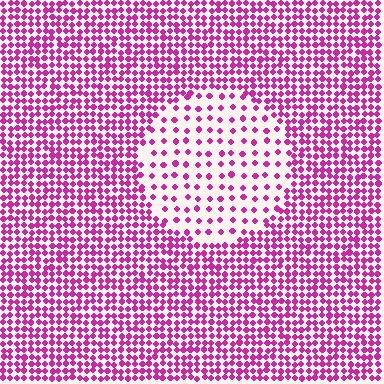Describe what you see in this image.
The image contains small magenta elements arranged at two different densities. A circle-shaped region is visible where the elements are less densely packed than the surrounding area.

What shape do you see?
I see a circle.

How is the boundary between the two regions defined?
The boundary is defined by a change in element density (approximately 2.7x ratio). All elements are the same color, size, and shape.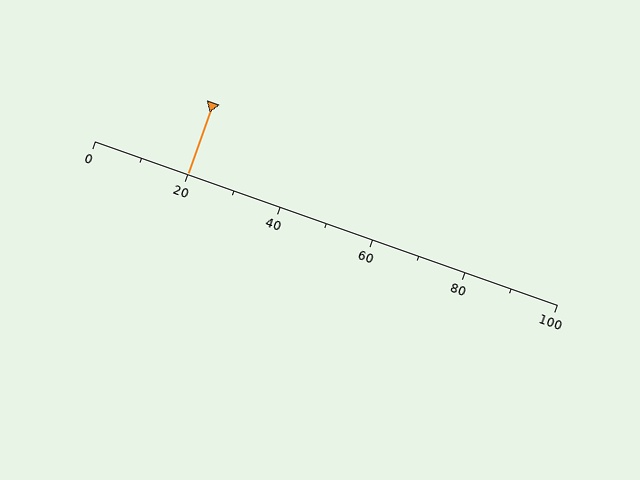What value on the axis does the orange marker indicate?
The marker indicates approximately 20.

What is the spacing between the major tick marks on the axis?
The major ticks are spaced 20 apart.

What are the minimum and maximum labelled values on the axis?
The axis runs from 0 to 100.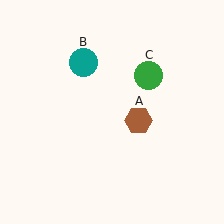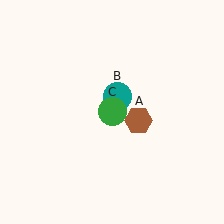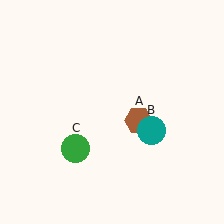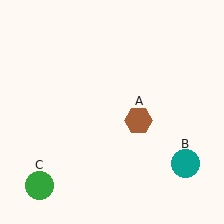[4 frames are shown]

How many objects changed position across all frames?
2 objects changed position: teal circle (object B), green circle (object C).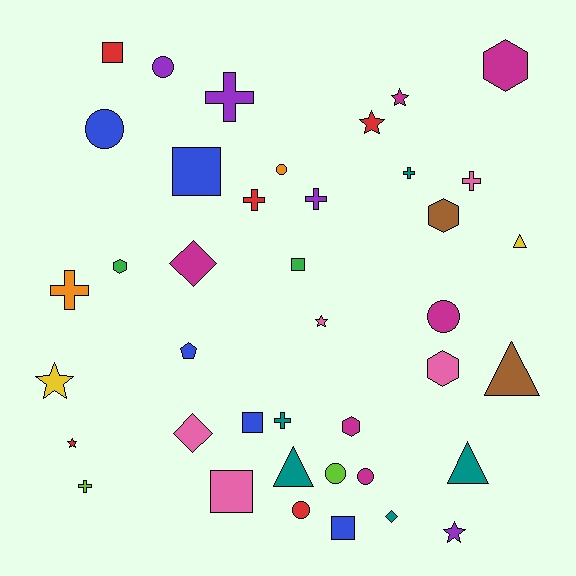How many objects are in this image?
There are 40 objects.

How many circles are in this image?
There are 7 circles.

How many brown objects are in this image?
There are 2 brown objects.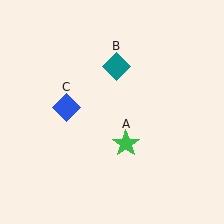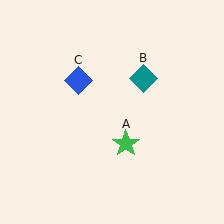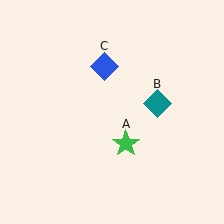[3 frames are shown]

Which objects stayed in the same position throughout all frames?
Green star (object A) remained stationary.